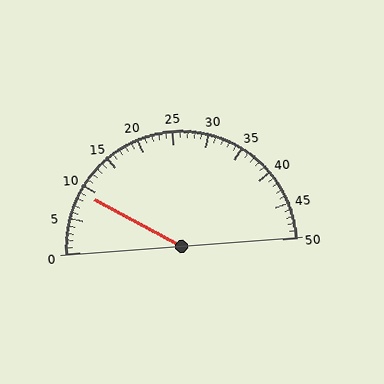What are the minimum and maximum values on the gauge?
The gauge ranges from 0 to 50.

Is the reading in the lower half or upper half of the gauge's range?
The reading is in the lower half of the range (0 to 50).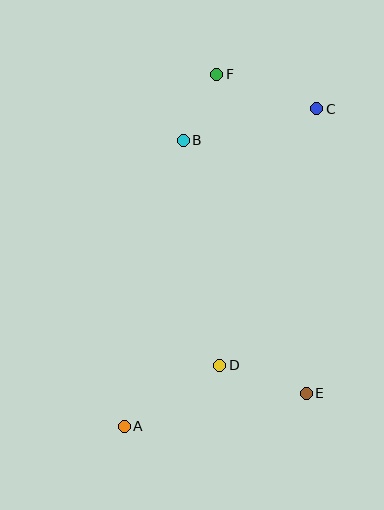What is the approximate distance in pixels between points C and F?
The distance between C and F is approximately 106 pixels.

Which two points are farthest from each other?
Points A and C are farthest from each other.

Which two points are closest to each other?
Points B and F are closest to each other.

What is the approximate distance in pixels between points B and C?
The distance between B and C is approximately 137 pixels.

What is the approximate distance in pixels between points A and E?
The distance between A and E is approximately 185 pixels.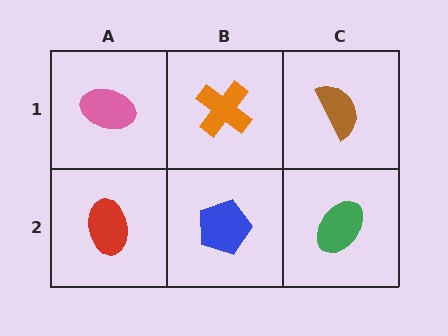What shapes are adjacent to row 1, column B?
A blue pentagon (row 2, column B), a pink ellipse (row 1, column A), a brown semicircle (row 1, column C).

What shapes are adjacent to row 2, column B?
An orange cross (row 1, column B), a red ellipse (row 2, column A), a green ellipse (row 2, column C).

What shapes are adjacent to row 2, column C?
A brown semicircle (row 1, column C), a blue pentagon (row 2, column B).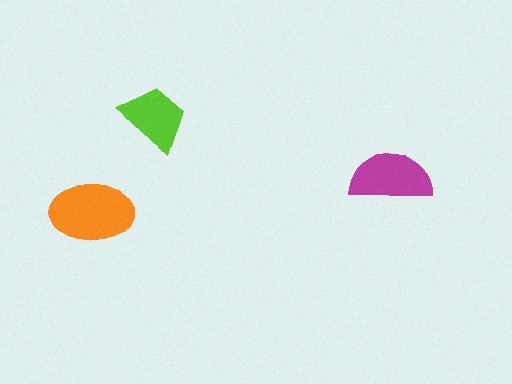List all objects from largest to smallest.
The orange ellipse, the magenta semicircle, the lime trapezoid.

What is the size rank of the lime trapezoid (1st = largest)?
3rd.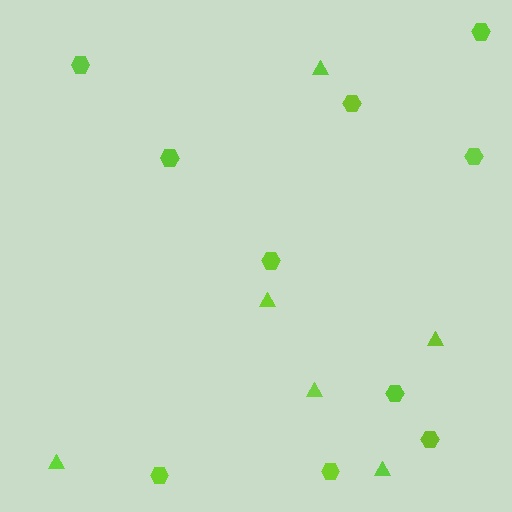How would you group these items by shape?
There are 2 groups: one group of hexagons (10) and one group of triangles (6).